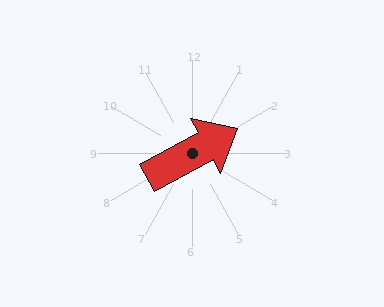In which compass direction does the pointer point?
Northeast.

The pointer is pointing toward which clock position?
Roughly 2 o'clock.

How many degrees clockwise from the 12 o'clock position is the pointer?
Approximately 61 degrees.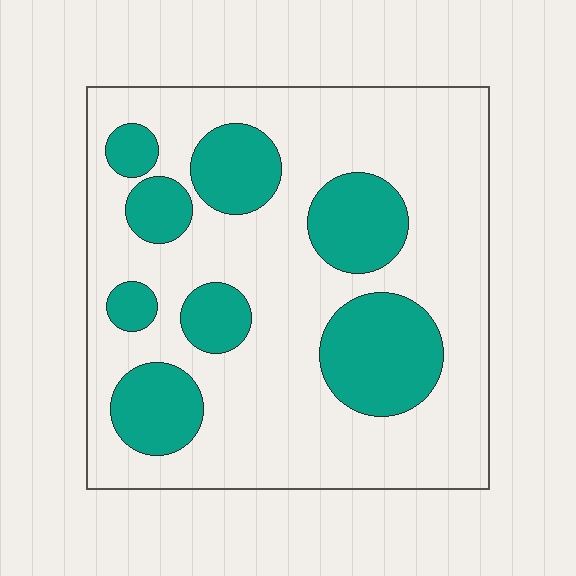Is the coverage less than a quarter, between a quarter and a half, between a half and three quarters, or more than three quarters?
Between a quarter and a half.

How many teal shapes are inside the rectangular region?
8.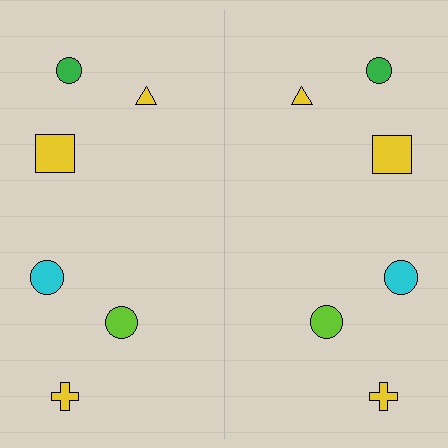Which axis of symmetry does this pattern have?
The pattern has a vertical axis of symmetry running through the center of the image.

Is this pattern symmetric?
Yes, this pattern has bilateral (reflection) symmetry.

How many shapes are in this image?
There are 12 shapes in this image.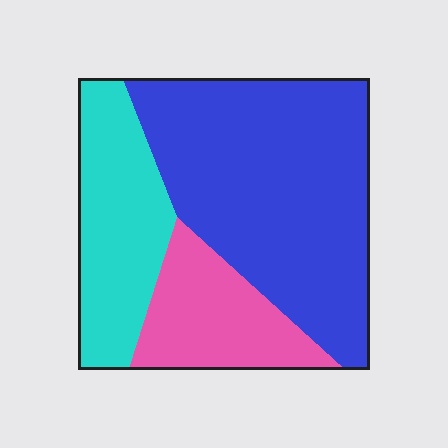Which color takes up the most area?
Blue, at roughly 55%.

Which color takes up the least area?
Pink, at roughly 20%.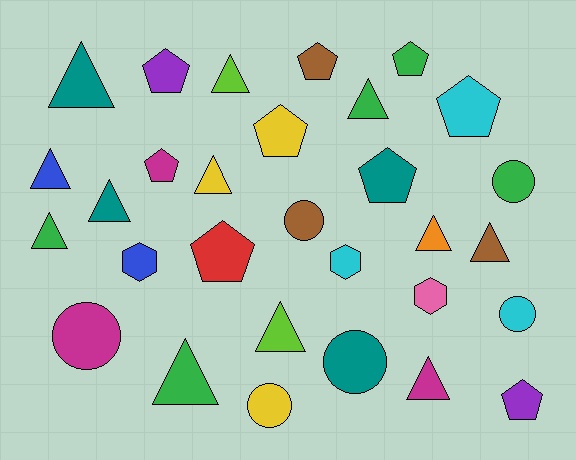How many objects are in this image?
There are 30 objects.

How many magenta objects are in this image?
There are 3 magenta objects.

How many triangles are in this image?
There are 12 triangles.